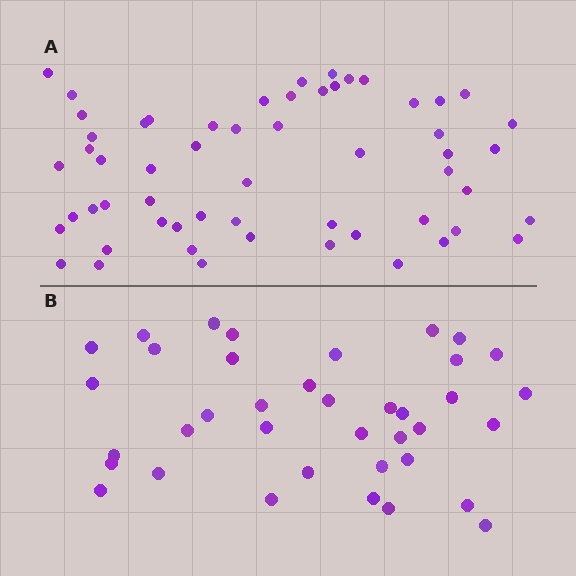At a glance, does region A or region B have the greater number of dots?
Region A (the top region) has more dots.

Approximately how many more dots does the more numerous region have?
Region A has approximately 20 more dots than region B.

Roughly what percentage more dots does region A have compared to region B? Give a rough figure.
About 50% more.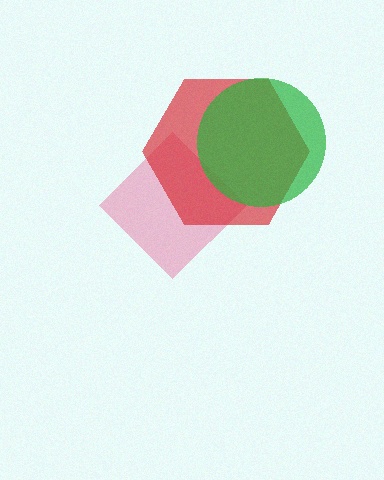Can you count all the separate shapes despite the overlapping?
Yes, there are 3 separate shapes.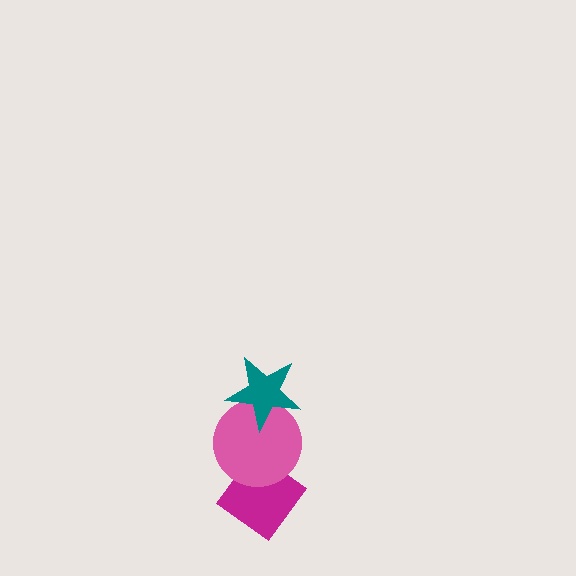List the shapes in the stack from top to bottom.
From top to bottom: the teal star, the pink circle, the magenta diamond.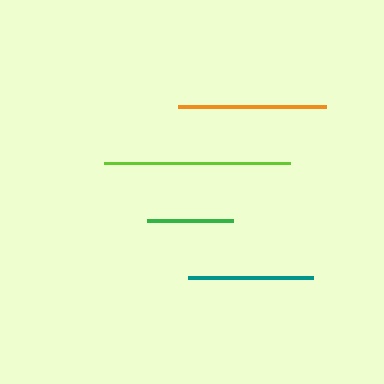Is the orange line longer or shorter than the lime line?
The lime line is longer than the orange line.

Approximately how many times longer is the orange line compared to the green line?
The orange line is approximately 1.7 times the length of the green line.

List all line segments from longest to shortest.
From longest to shortest: lime, orange, teal, green.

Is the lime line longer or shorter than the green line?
The lime line is longer than the green line.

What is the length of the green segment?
The green segment is approximately 86 pixels long.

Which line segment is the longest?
The lime line is the longest at approximately 186 pixels.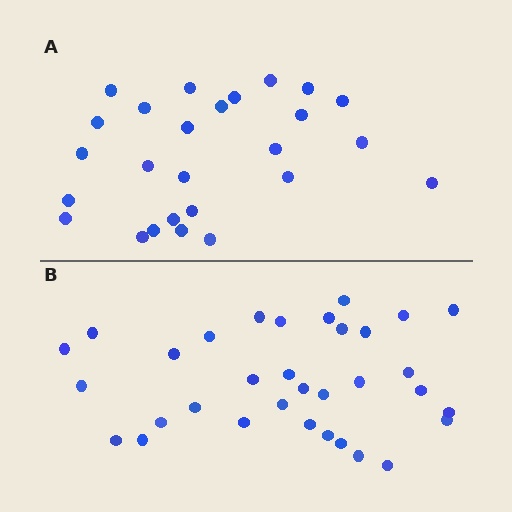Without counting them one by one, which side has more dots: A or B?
Region B (the bottom region) has more dots.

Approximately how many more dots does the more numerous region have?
Region B has roughly 8 or so more dots than region A.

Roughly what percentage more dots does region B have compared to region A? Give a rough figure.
About 25% more.